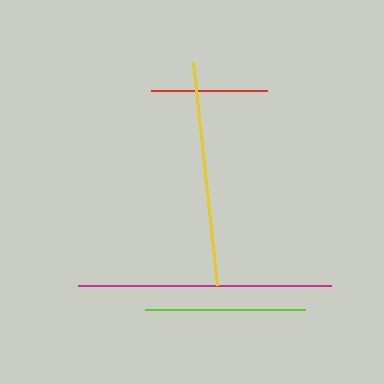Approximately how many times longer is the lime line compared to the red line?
The lime line is approximately 1.4 times the length of the red line.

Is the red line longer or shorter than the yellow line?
The yellow line is longer than the red line.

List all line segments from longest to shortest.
From longest to shortest: magenta, yellow, lime, red.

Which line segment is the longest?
The magenta line is the longest at approximately 253 pixels.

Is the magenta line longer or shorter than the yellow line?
The magenta line is longer than the yellow line.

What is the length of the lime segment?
The lime segment is approximately 160 pixels long.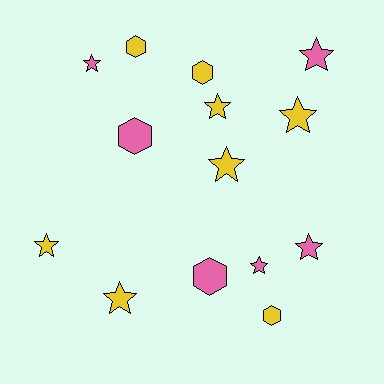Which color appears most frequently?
Yellow, with 8 objects.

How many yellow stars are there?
There are 5 yellow stars.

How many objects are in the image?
There are 14 objects.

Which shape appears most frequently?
Star, with 9 objects.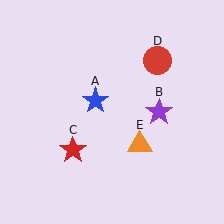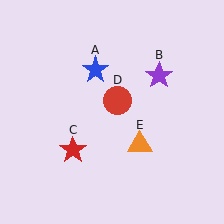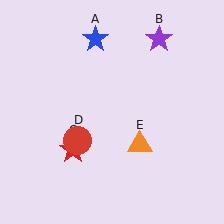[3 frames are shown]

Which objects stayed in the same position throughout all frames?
Red star (object C) and orange triangle (object E) remained stationary.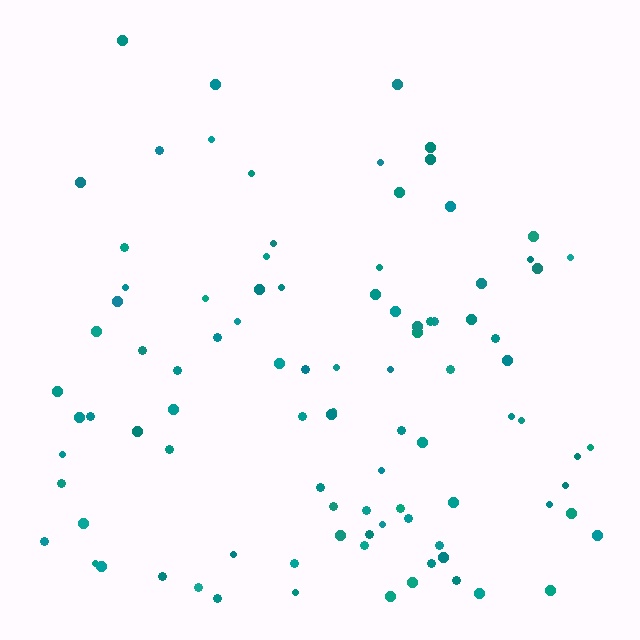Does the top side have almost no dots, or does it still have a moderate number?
Still a moderate number, just noticeably fewer than the bottom.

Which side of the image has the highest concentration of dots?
The bottom.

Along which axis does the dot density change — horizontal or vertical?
Vertical.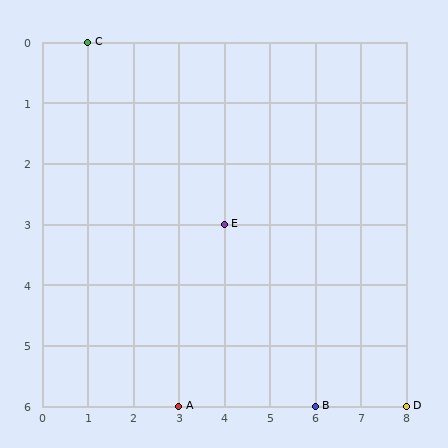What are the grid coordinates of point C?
Point C is at grid coordinates (1, 0).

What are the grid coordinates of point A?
Point A is at grid coordinates (3, 6).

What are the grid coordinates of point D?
Point D is at grid coordinates (8, 6).